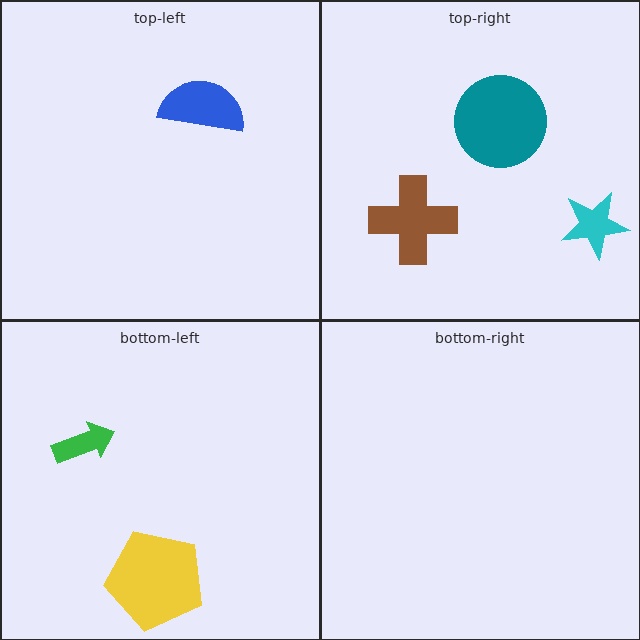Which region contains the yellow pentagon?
The bottom-left region.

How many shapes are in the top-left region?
1.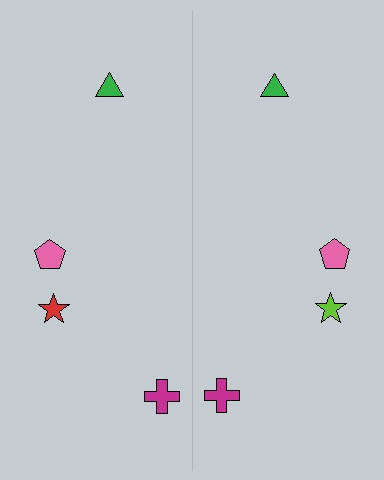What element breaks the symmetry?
The lime star on the right side breaks the symmetry — its mirror counterpart is red.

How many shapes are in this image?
There are 8 shapes in this image.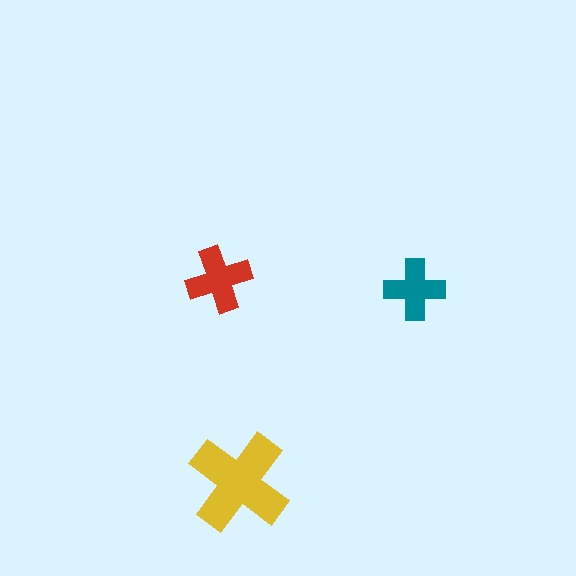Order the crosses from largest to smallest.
the yellow one, the red one, the teal one.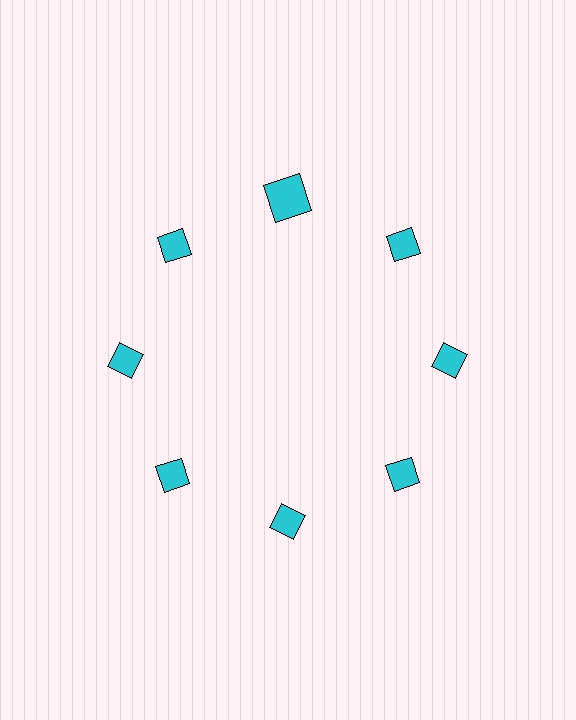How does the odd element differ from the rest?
It has a different shape: square instead of diamond.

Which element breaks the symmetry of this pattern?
The cyan square at roughly the 12 o'clock position breaks the symmetry. All other shapes are cyan diamonds.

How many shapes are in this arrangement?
There are 8 shapes arranged in a ring pattern.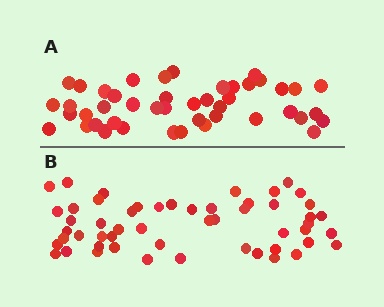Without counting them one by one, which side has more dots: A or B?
Region B (the bottom region) has more dots.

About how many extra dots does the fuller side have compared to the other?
Region B has roughly 8 or so more dots than region A.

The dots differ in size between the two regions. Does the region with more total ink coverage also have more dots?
No. Region A has more total ink coverage because its dots are larger, but region B actually contains more individual dots. Total area can be misleading — the number of items is what matters here.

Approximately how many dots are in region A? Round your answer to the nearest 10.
About 40 dots. (The exact count is 45, which rounds to 40.)